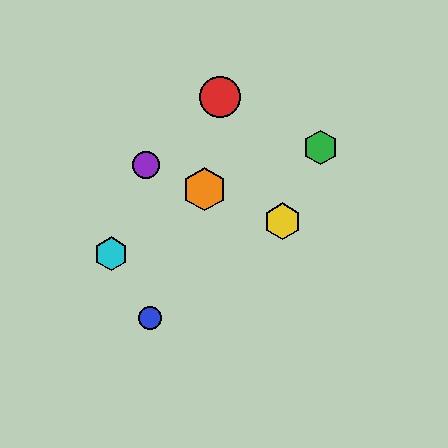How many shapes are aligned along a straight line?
3 shapes (the yellow hexagon, the purple circle, the orange hexagon) are aligned along a straight line.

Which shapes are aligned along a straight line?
The yellow hexagon, the purple circle, the orange hexagon are aligned along a straight line.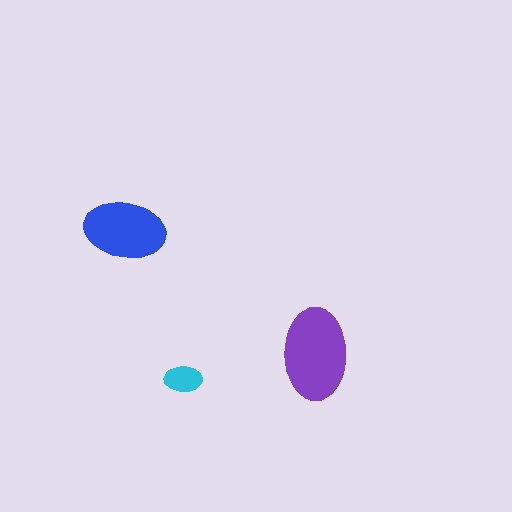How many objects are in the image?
There are 3 objects in the image.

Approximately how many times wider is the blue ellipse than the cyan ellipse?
About 2 times wider.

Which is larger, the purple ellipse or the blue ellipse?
The purple one.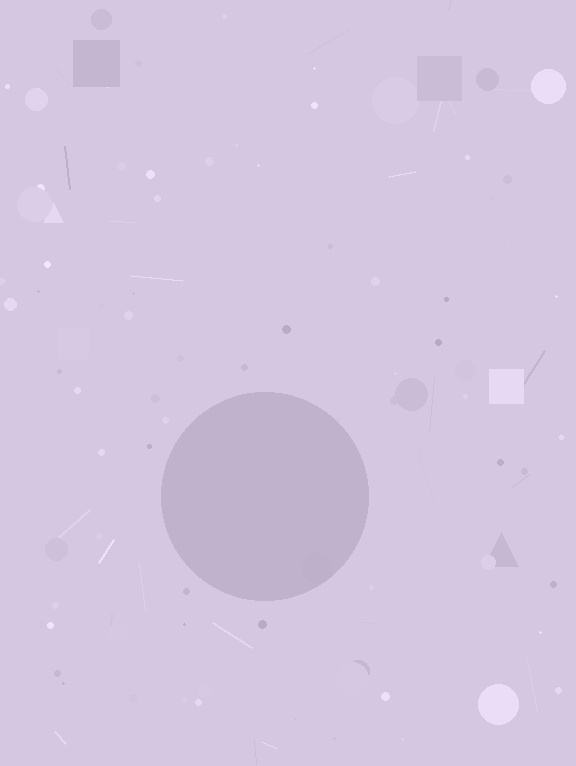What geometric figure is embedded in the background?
A circle is embedded in the background.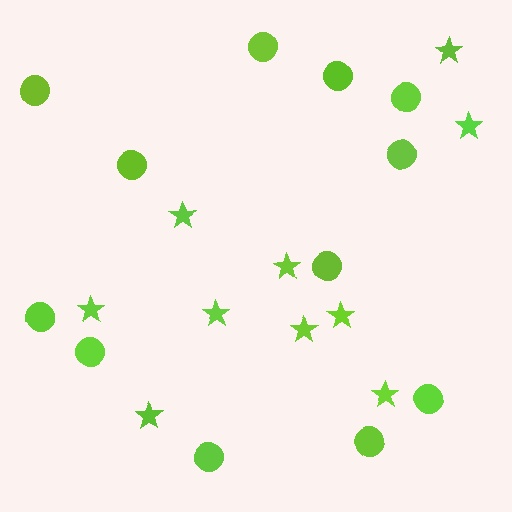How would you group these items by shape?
There are 2 groups: one group of circles (12) and one group of stars (10).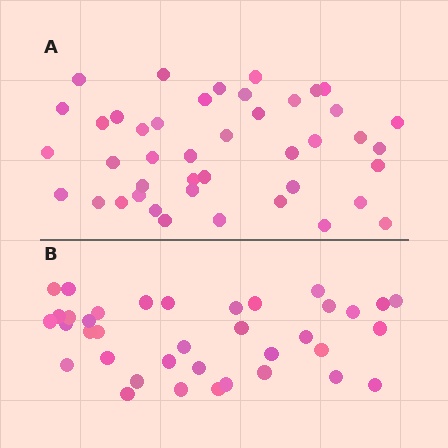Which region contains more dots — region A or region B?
Region A (the top region) has more dots.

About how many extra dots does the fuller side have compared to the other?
Region A has about 6 more dots than region B.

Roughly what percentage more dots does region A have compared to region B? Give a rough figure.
About 15% more.